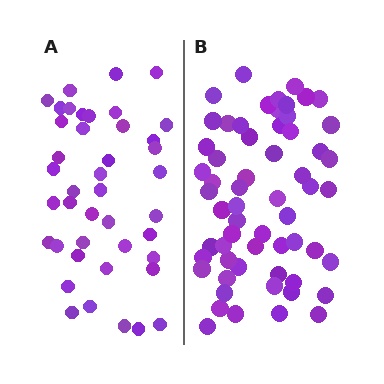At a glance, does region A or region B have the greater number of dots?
Region B (the right region) has more dots.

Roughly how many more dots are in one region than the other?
Region B has approximately 20 more dots than region A.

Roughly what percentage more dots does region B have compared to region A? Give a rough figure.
About 45% more.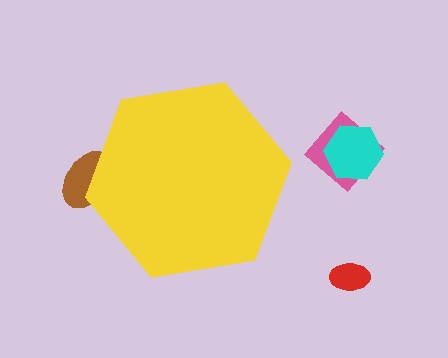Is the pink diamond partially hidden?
No, the pink diamond is fully visible.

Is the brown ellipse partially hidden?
Yes, the brown ellipse is partially hidden behind the yellow hexagon.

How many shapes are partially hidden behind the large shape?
1 shape is partially hidden.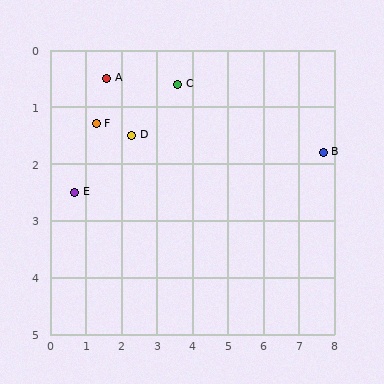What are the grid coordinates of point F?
Point F is at approximately (1.3, 1.3).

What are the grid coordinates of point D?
Point D is at approximately (2.3, 1.5).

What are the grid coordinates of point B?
Point B is at approximately (7.7, 1.8).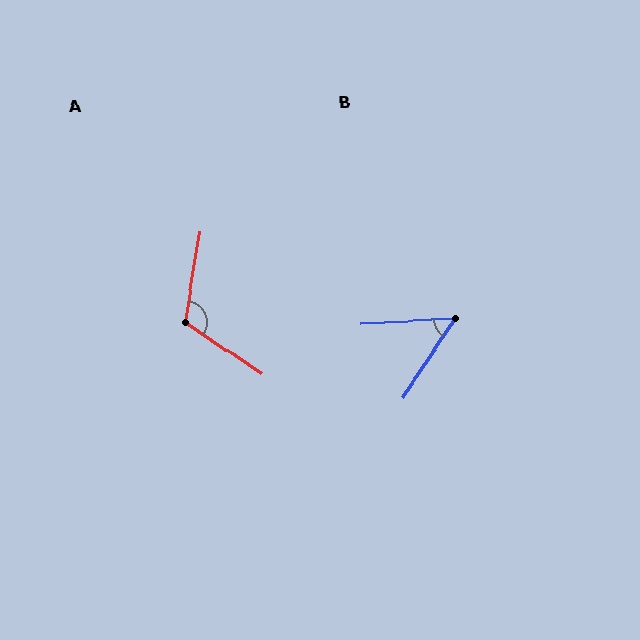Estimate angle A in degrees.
Approximately 115 degrees.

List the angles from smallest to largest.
B (53°), A (115°).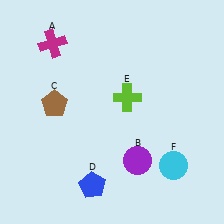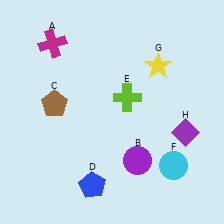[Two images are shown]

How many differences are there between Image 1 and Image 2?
There are 2 differences between the two images.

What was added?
A yellow star (G), a purple diamond (H) were added in Image 2.